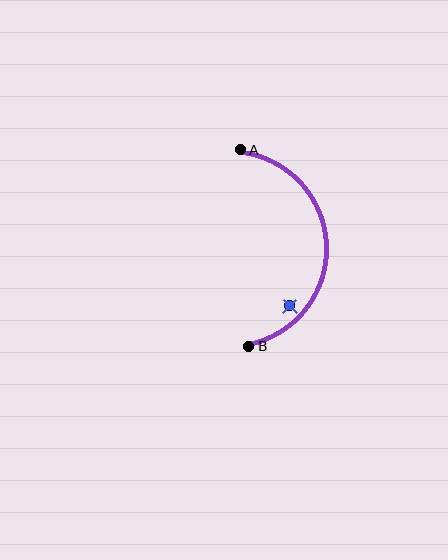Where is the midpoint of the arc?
The arc midpoint is the point on the curve farthest from the straight line joining A and B. It sits to the right of that line.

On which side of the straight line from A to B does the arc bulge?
The arc bulges to the right of the straight line connecting A and B.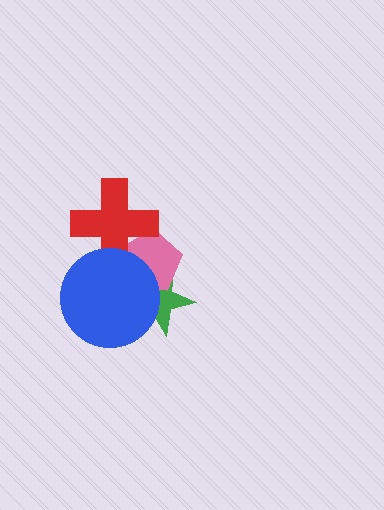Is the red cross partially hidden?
Yes, it is partially covered by another shape.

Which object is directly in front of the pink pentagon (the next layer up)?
The red cross is directly in front of the pink pentagon.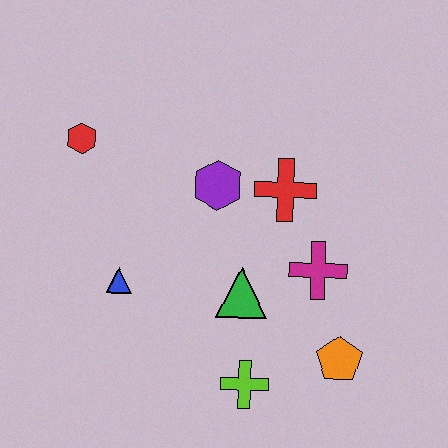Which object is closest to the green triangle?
The magenta cross is closest to the green triangle.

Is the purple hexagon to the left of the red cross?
Yes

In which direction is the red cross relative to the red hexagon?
The red cross is to the right of the red hexagon.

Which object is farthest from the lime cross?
The red hexagon is farthest from the lime cross.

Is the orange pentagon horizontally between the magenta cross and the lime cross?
No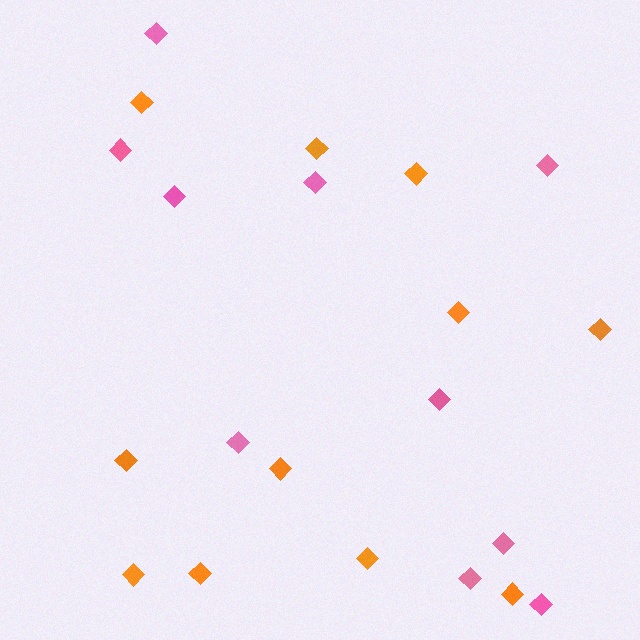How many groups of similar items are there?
There are 2 groups: one group of pink diamonds (10) and one group of orange diamonds (11).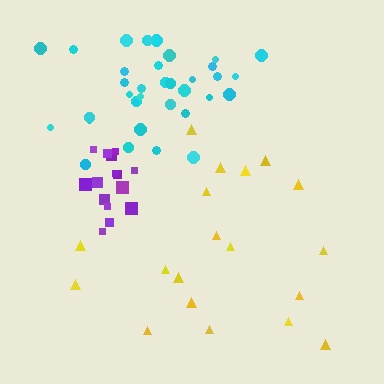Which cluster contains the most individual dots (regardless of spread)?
Cyan (35).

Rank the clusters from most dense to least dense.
purple, cyan, yellow.